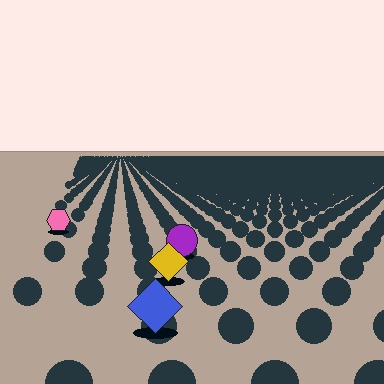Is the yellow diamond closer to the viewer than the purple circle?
Yes. The yellow diamond is closer — you can tell from the texture gradient: the ground texture is coarser near it.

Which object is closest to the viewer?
The blue diamond is closest. The texture marks near it are larger and more spread out.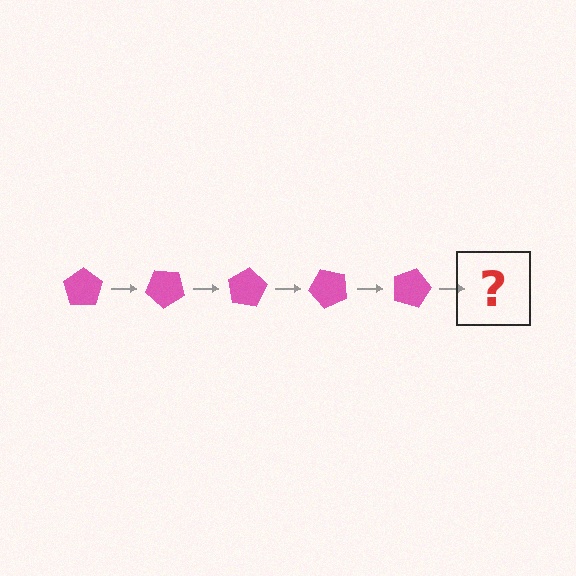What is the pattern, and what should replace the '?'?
The pattern is that the pentagon rotates 40 degrees each step. The '?' should be a pink pentagon rotated 200 degrees.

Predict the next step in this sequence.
The next step is a pink pentagon rotated 200 degrees.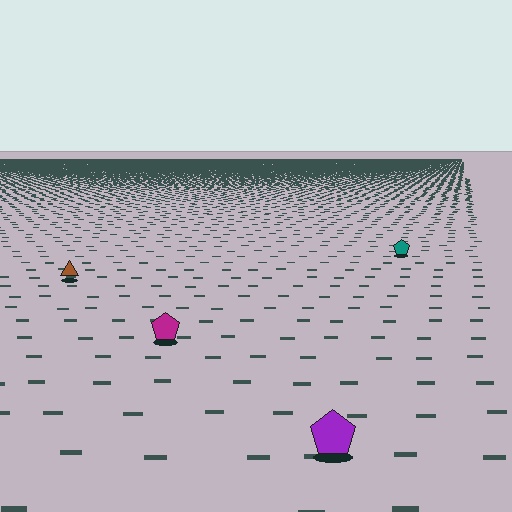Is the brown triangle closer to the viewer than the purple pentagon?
No. The purple pentagon is closer — you can tell from the texture gradient: the ground texture is coarser near it.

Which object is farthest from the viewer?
The teal pentagon is farthest from the viewer. It appears smaller and the ground texture around it is denser.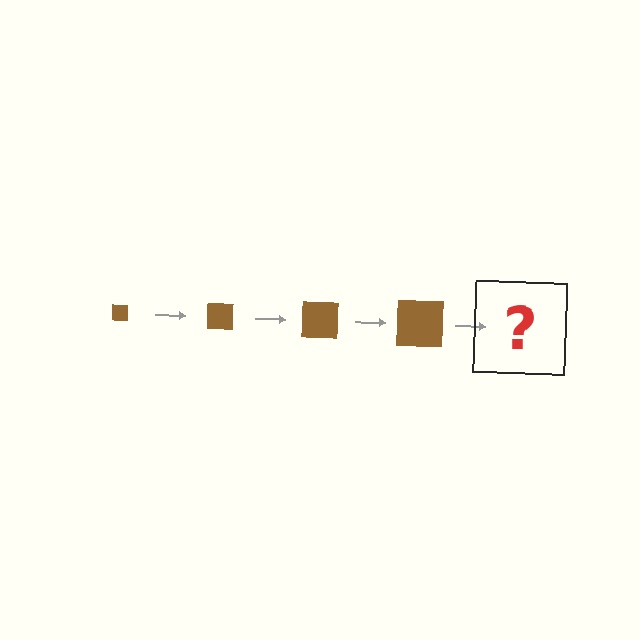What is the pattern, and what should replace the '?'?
The pattern is that the square gets progressively larger each step. The '?' should be a brown square, larger than the previous one.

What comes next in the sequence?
The next element should be a brown square, larger than the previous one.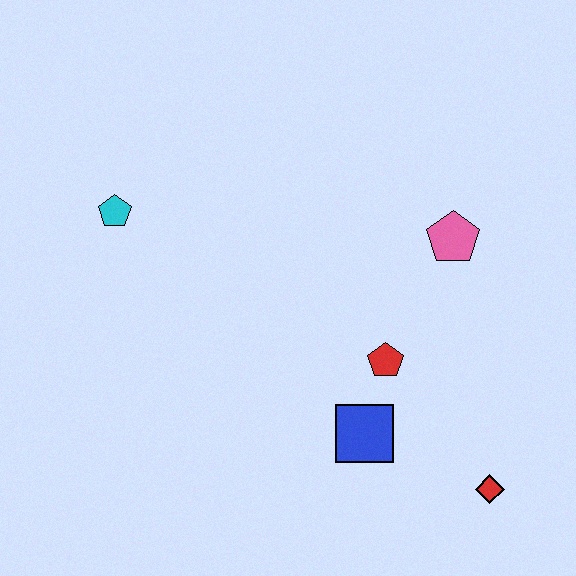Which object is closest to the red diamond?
The blue square is closest to the red diamond.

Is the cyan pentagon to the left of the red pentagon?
Yes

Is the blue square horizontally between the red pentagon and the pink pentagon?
No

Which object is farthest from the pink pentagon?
The cyan pentagon is farthest from the pink pentagon.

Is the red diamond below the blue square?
Yes